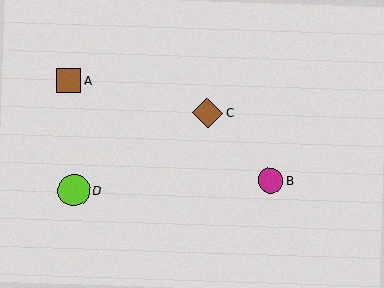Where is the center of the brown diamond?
The center of the brown diamond is at (208, 113).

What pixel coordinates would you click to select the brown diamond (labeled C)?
Click at (208, 113) to select the brown diamond C.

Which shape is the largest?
The lime circle (labeled D) is the largest.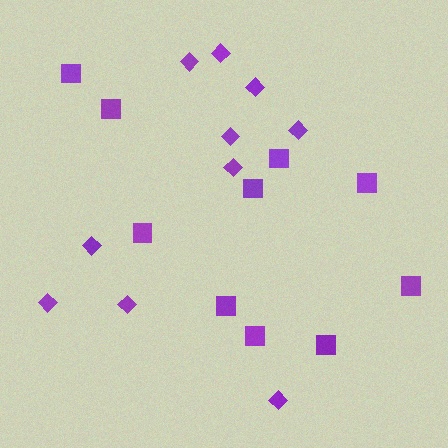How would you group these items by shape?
There are 2 groups: one group of squares (10) and one group of diamonds (10).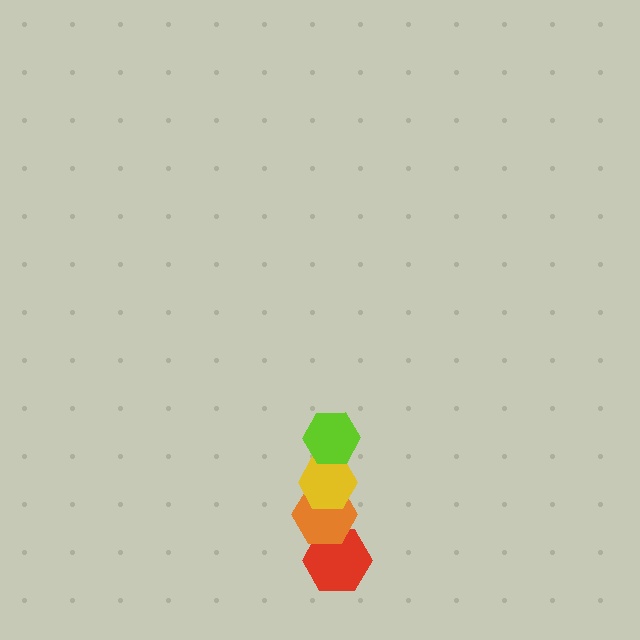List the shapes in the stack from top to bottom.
From top to bottom: the lime hexagon, the yellow hexagon, the orange hexagon, the red hexagon.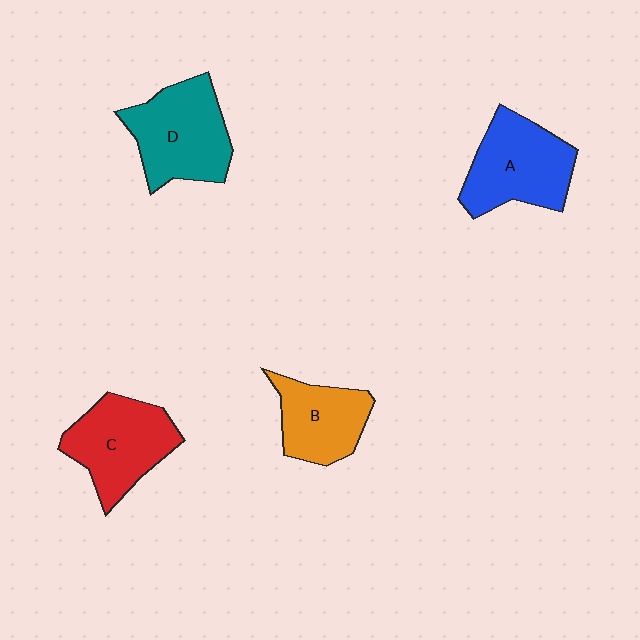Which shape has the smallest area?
Shape B (orange).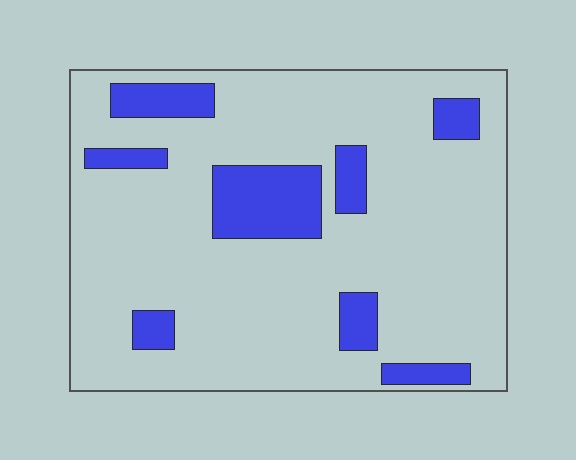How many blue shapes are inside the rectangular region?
8.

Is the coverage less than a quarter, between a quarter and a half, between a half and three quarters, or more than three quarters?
Less than a quarter.